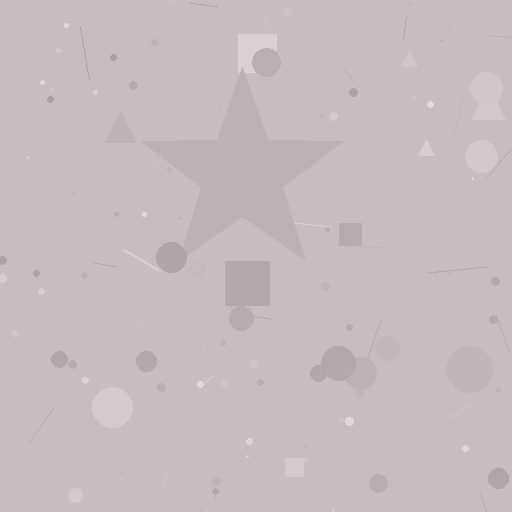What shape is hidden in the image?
A star is hidden in the image.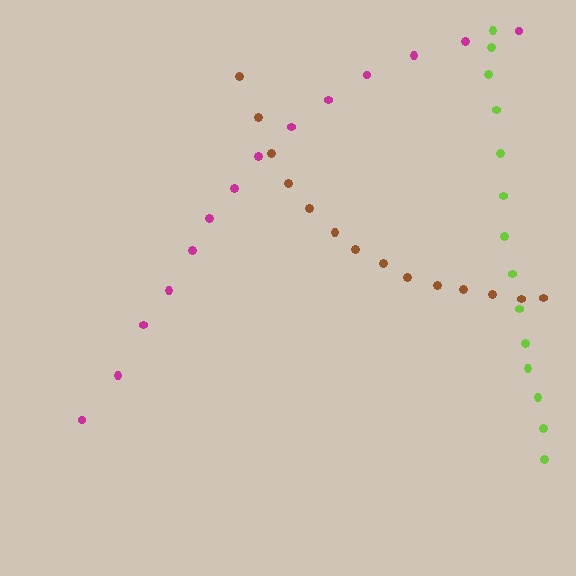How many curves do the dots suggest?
There are 3 distinct paths.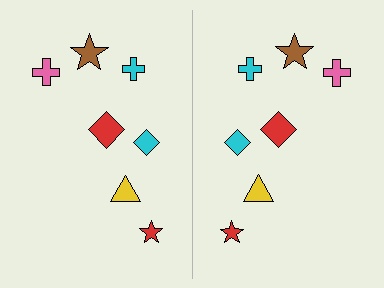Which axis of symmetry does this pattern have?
The pattern has a vertical axis of symmetry running through the center of the image.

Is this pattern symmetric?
Yes, this pattern has bilateral (reflection) symmetry.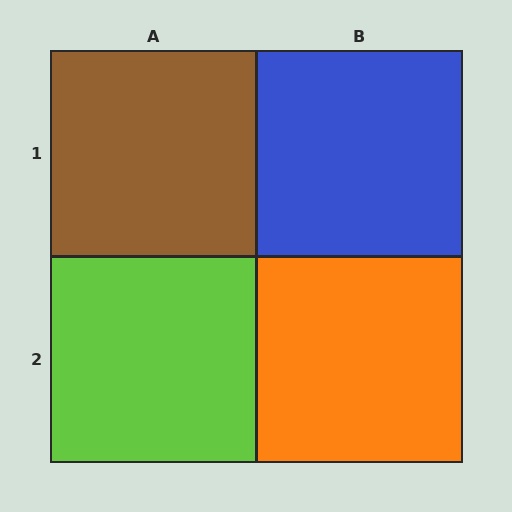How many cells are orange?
1 cell is orange.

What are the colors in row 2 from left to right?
Lime, orange.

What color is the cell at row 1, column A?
Brown.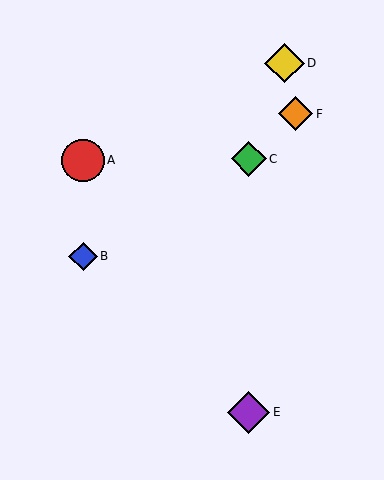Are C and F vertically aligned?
No, C is at x≈249 and F is at x≈296.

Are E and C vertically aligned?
Yes, both are at x≈249.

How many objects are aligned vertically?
2 objects (C, E) are aligned vertically.